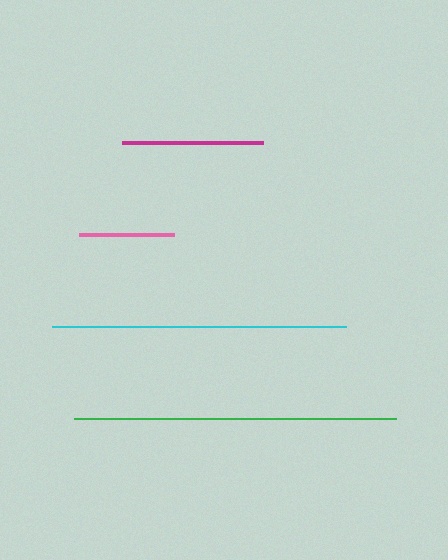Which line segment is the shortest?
The pink line is the shortest at approximately 95 pixels.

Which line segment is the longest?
The green line is the longest at approximately 322 pixels.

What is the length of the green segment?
The green segment is approximately 322 pixels long.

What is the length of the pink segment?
The pink segment is approximately 95 pixels long.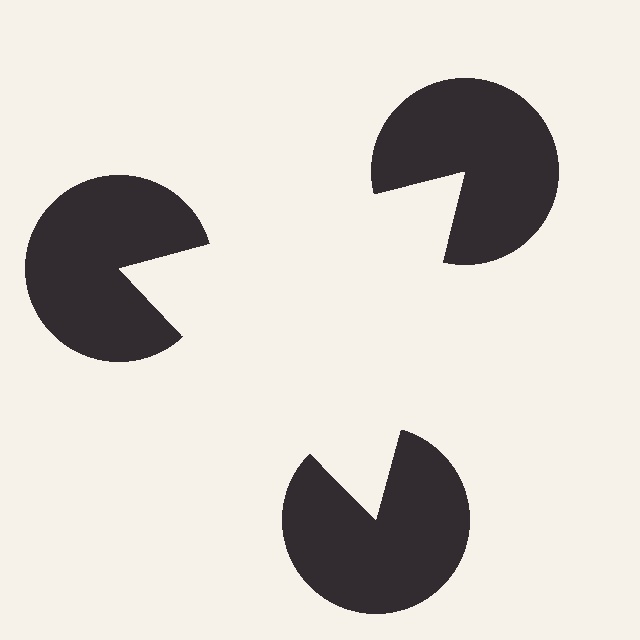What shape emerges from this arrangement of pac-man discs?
An illusory triangle — its edges are inferred from the aligned wedge cuts in the pac-man discs, not physically drawn.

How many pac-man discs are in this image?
There are 3 — one at each vertex of the illusory triangle.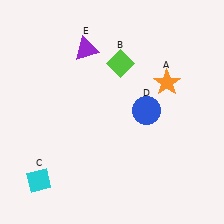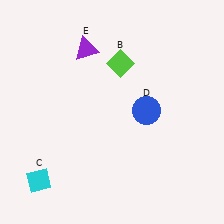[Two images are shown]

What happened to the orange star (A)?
The orange star (A) was removed in Image 2. It was in the top-right area of Image 1.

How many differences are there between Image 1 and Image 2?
There is 1 difference between the two images.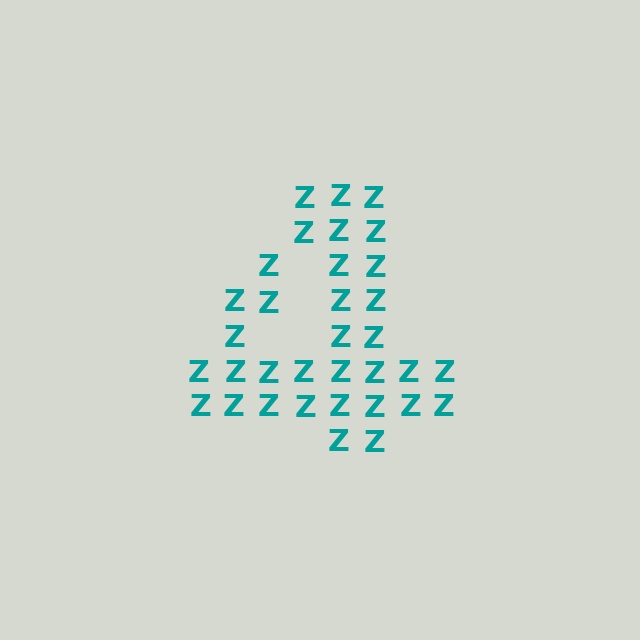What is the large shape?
The large shape is the digit 4.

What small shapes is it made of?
It is made of small letter Z's.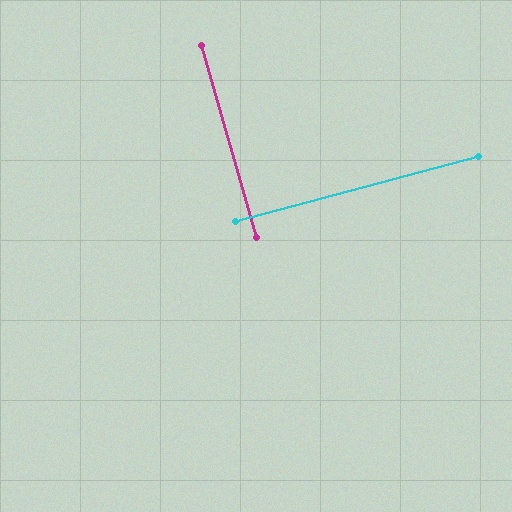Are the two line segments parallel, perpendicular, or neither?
Perpendicular — they meet at approximately 89°.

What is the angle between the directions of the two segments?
Approximately 89 degrees.